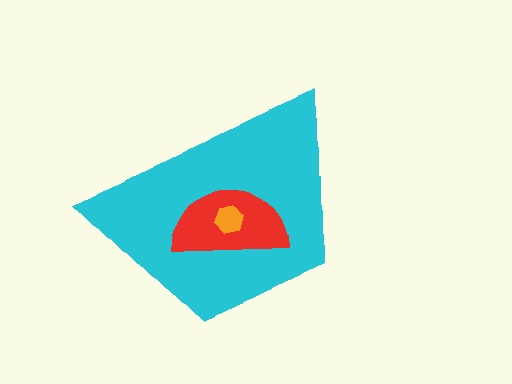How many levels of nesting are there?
3.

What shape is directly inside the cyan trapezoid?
The red semicircle.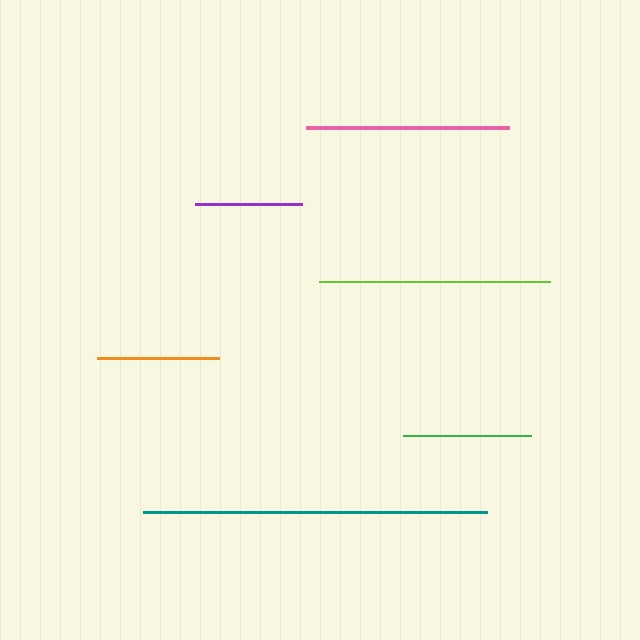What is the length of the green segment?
The green segment is approximately 129 pixels long.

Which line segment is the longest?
The teal line is the longest at approximately 344 pixels.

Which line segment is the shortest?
The purple line is the shortest at approximately 106 pixels.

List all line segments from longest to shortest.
From longest to shortest: teal, lime, pink, green, orange, purple.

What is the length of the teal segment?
The teal segment is approximately 344 pixels long.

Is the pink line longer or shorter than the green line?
The pink line is longer than the green line.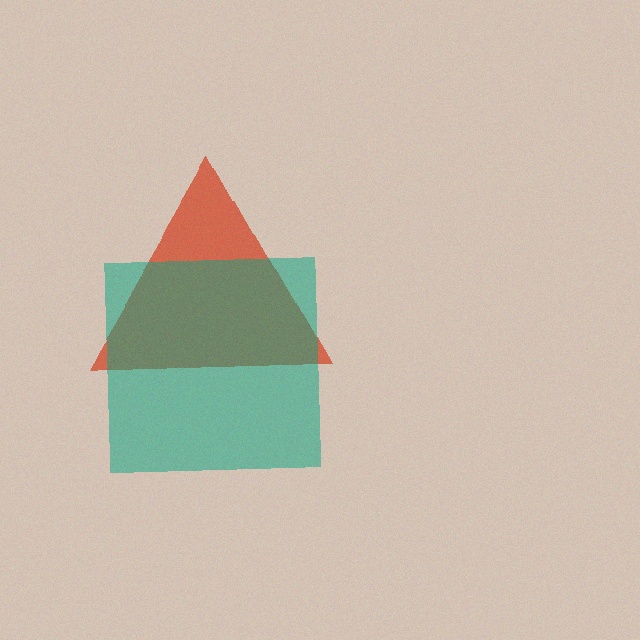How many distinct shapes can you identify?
There are 2 distinct shapes: a red triangle, a teal square.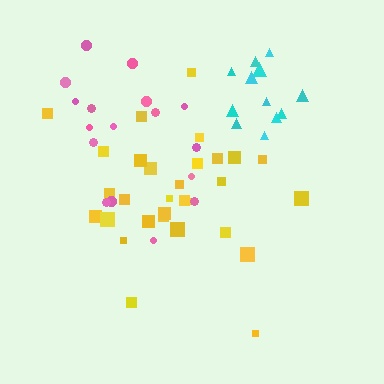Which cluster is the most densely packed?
Cyan.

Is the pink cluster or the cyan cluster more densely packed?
Cyan.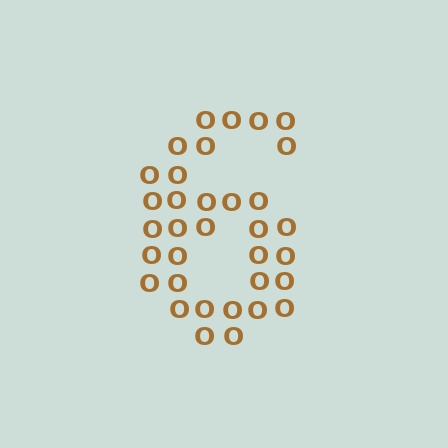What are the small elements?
The small elements are letter O's.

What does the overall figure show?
The overall figure shows the digit 6.